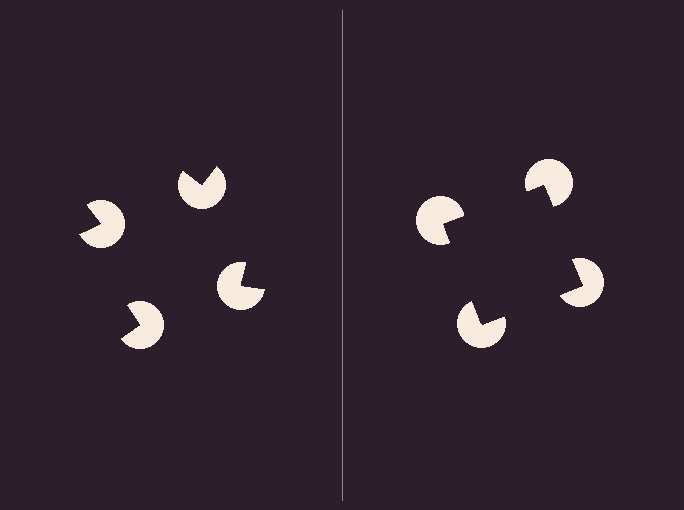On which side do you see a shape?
An illusory square appears on the right side. On the left side the wedge cuts are rotated, so no coherent shape forms.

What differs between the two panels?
The pac-man discs are positioned identically on both sides; only the wedge orientations differ. On the right they align to a square; on the left they are misaligned.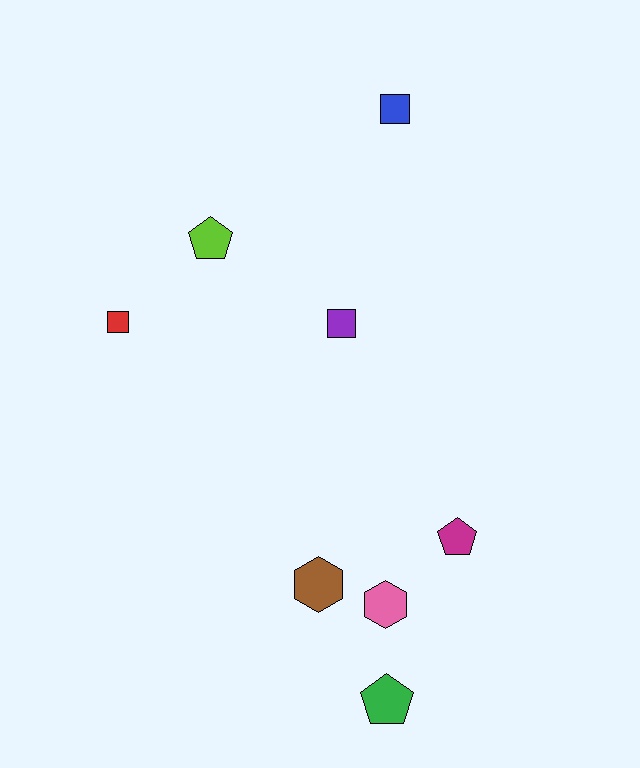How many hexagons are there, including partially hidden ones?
There are 2 hexagons.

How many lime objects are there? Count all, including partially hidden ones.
There is 1 lime object.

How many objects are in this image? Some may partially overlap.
There are 8 objects.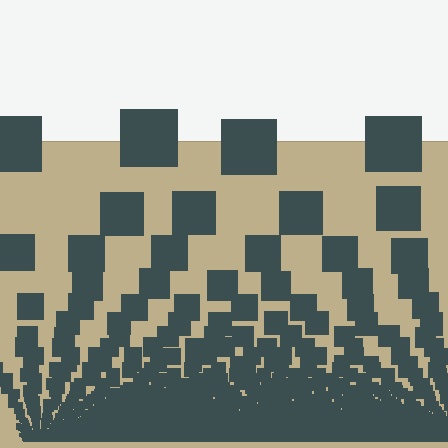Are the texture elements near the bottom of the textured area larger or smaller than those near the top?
Smaller. The gradient is inverted — elements near the bottom are smaller and denser.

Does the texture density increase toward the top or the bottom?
Density increases toward the bottom.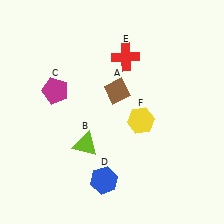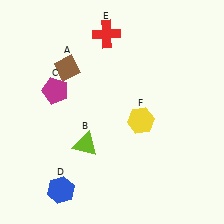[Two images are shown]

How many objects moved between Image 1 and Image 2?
3 objects moved between the two images.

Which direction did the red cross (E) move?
The red cross (E) moved up.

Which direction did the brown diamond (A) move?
The brown diamond (A) moved left.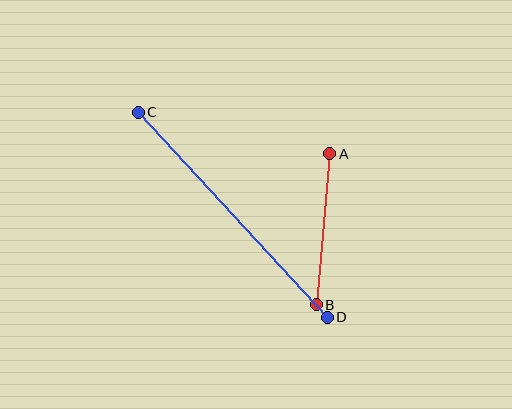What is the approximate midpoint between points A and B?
The midpoint is at approximately (323, 229) pixels.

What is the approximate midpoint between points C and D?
The midpoint is at approximately (233, 215) pixels.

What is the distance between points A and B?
The distance is approximately 152 pixels.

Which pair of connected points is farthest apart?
Points C and D are farthest apart.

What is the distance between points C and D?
The distance is approximately 279 pixels.